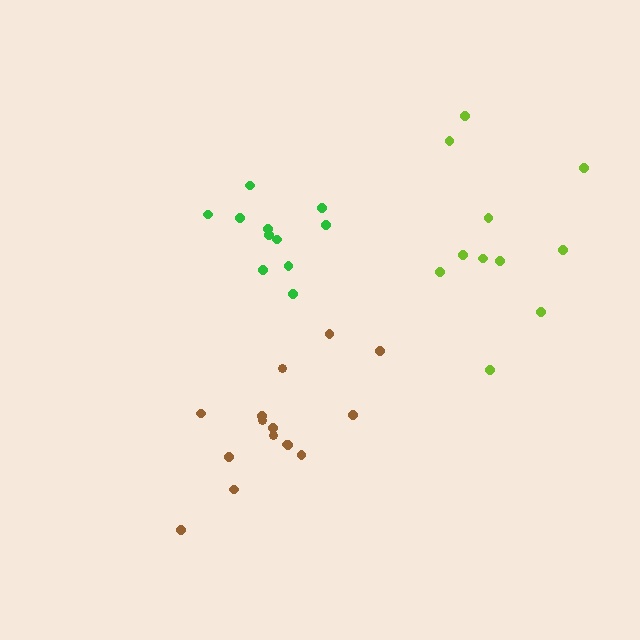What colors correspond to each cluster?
The clusters are colored: brown, green, lime.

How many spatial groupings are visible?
There are 3 spatial groupings.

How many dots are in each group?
Group 1: 15 dots, Group 2: 11 dots, Group 3: 11 dots (37 total).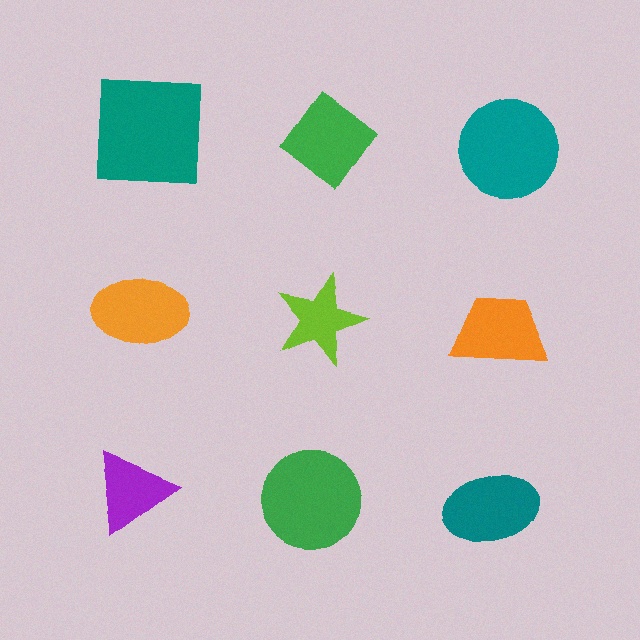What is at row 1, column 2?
A green diamond.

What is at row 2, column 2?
A lime star.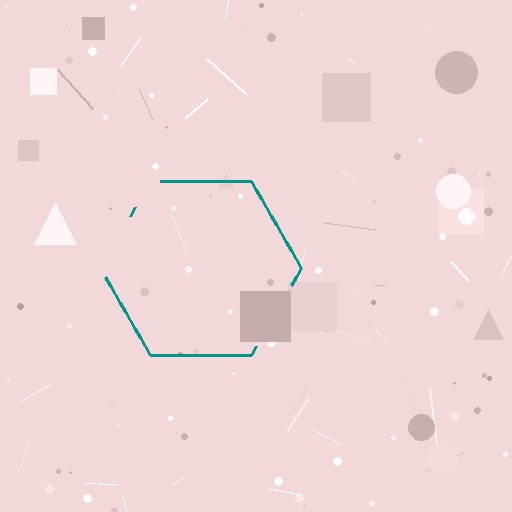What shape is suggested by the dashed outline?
The dashed outline suggests a hexagon.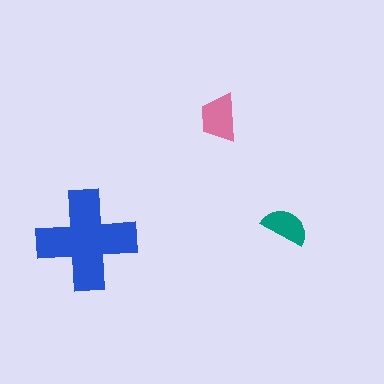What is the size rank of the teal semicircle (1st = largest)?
3rd.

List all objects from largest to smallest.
The blue cross, the pink trapezoid, the teal semicircle.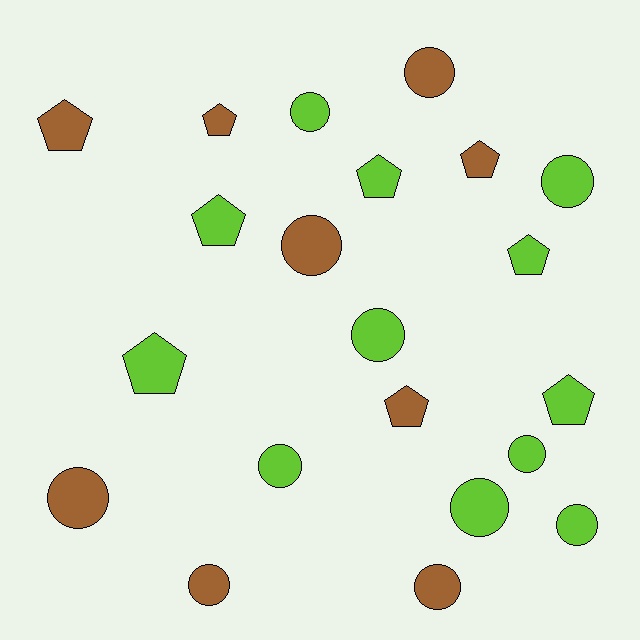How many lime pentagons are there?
There are 5 lime pentagons.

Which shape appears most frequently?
Circle, with 12 objects.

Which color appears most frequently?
Lime, with 12 objects.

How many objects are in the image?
There are 21 objects.